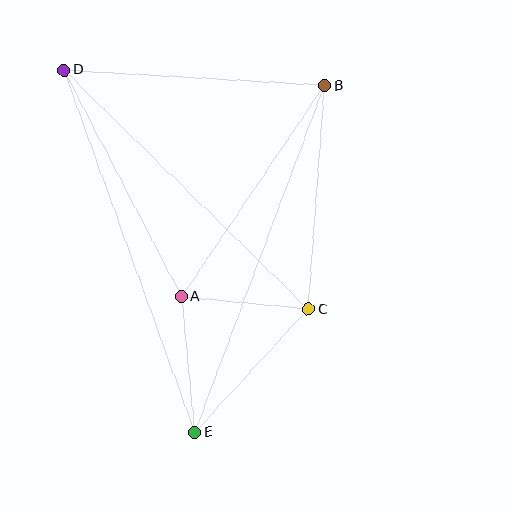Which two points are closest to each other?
Points A and C are closest to each other.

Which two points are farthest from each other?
Points D and E are farthest from each other.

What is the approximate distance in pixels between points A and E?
The distance between A and E is approximately 136 pixels.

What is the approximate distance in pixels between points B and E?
The distance between B and E is approximately 370 pixels.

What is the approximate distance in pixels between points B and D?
The distance between B and D is approximately 261 pixels.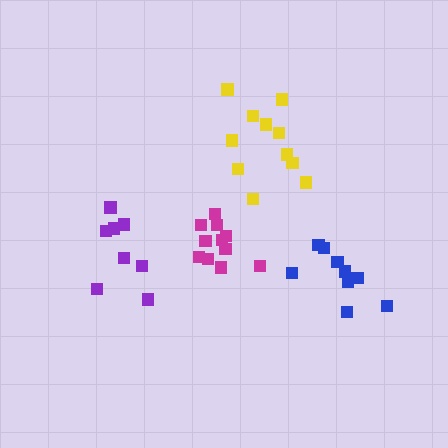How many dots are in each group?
Group 1: 11 dots, Group 2: 9 dots, Group 3: 8 dots, Group 4: 11 dots (39 total).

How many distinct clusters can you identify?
There are 4 distinct clusters.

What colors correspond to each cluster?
The clusters are colored: yellow, blue, purple, magenta.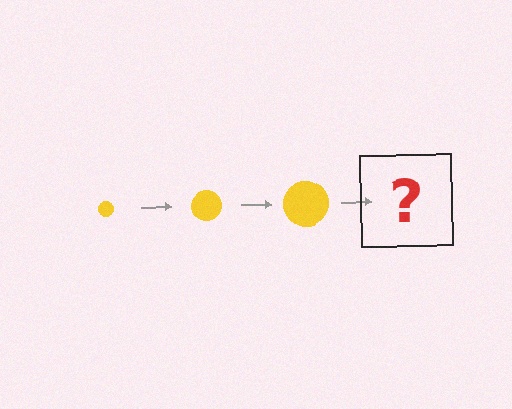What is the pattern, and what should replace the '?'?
The pattern is that the circle gets progressively larger each step. The '?' should be a yellow circle, larger than the previous one.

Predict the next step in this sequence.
The next step is a yellow circle, larger than the previous one.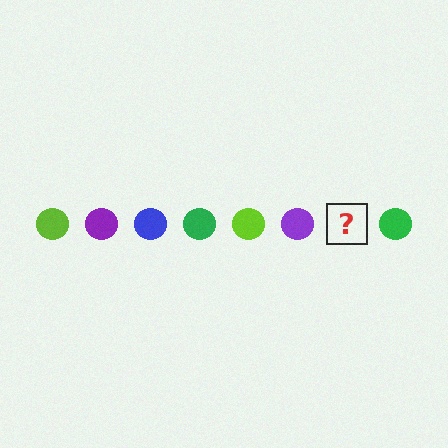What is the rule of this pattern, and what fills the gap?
The rule is that the pattern cycles through lime, purple, blue, green circles. The gap should be filled with a blue circle.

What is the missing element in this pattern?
The missing element is a blue circle.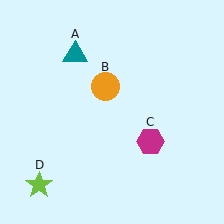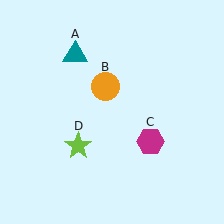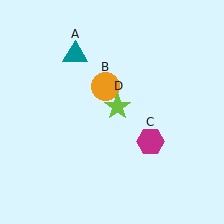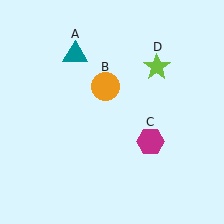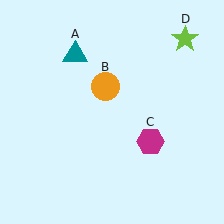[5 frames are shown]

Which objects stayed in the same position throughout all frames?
Teal triangle (object A) and orange circle (object B) and magenta hexagon (object C) remained stationary.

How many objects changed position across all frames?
1 object changed position: lime star (object D).